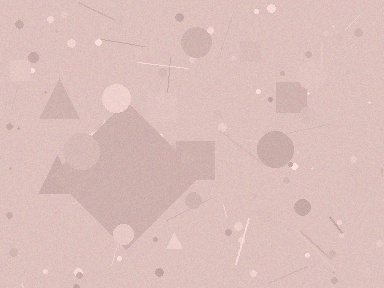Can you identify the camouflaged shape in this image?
The camouflaged shape is a diamond.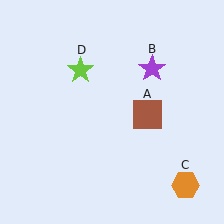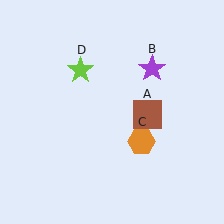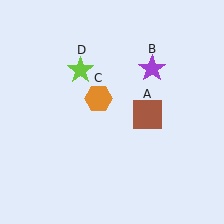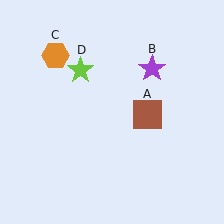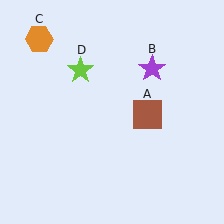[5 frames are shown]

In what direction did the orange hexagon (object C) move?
The orange hexagon (object C) moved up and to the left.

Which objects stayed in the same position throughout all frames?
Brown square (object A) and purple star (object B) and lime star (object D) remained stationary.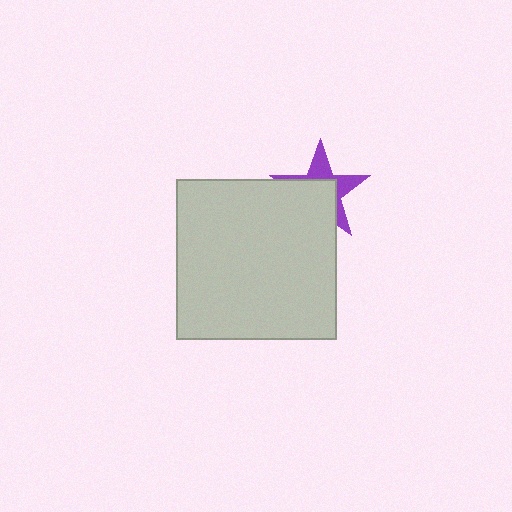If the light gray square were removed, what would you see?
You would see the complete purple star.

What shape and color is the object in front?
The object in front is a light gray square.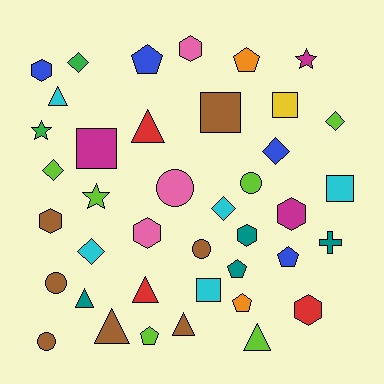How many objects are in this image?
There are 40 objects.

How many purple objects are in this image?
There are no purple objects.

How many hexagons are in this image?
There are 7 hexagons.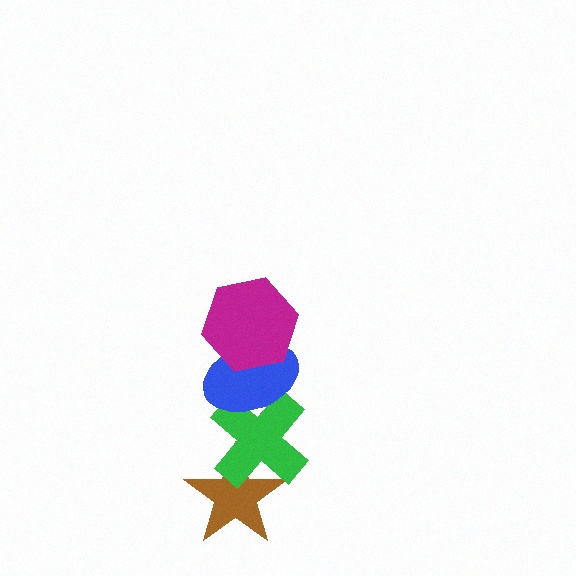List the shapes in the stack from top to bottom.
From top to bottom: the magenta hexagon, the blue ellipse, the green cross, the brown star.